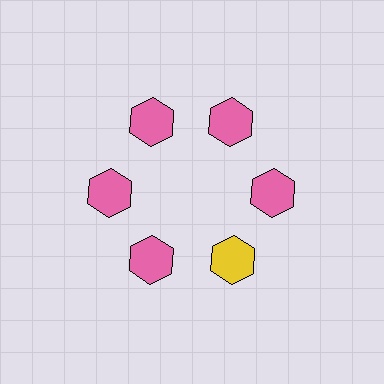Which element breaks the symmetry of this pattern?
The yellow hexagon at roughly the 5 o'clock position breaks the symmetry. All other shapes are pink hexagons.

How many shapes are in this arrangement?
There are 6 shapes arranged in a ring pattern.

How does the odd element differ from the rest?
It has a different color: yellow instead of pink.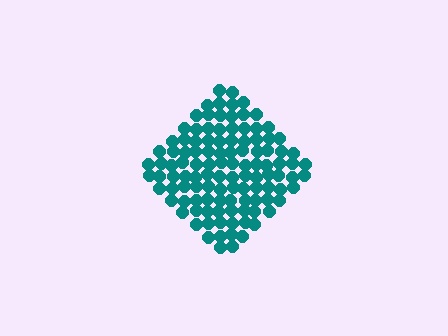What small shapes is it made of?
It is made of small circles.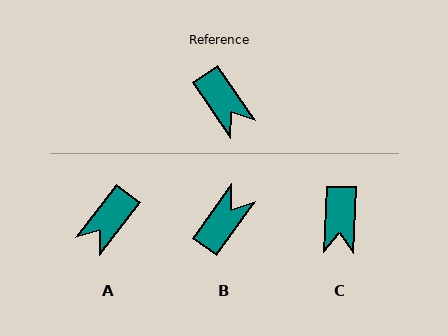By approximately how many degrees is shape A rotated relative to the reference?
Approximately 72 degrees clockwise.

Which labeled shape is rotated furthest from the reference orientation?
B, about 110 degrees away.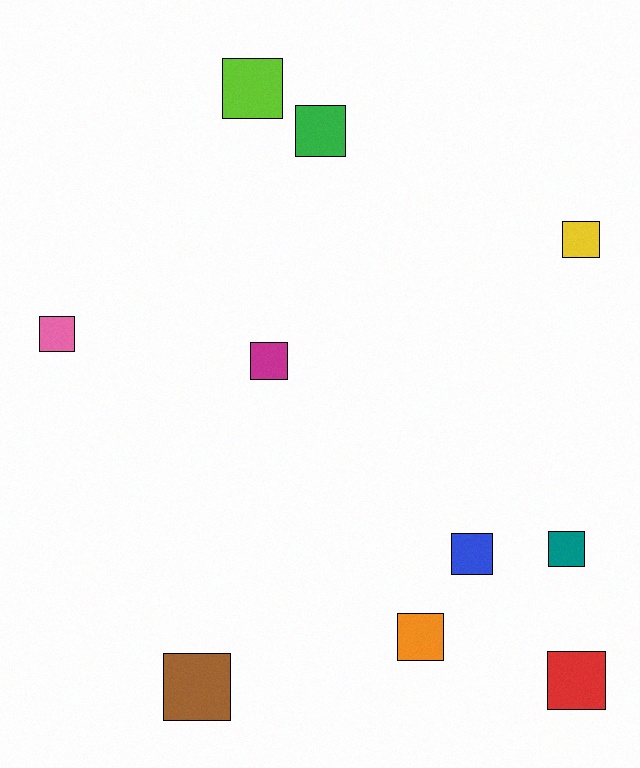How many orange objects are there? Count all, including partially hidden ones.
There is 1 orange object.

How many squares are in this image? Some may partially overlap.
There are 10 squares.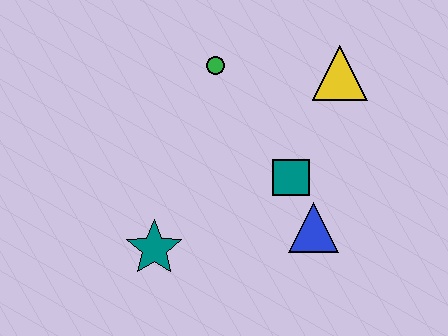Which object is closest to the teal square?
The blue triangle is closest to the teal square.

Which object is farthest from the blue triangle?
The green circle is farthest from the blue triangle.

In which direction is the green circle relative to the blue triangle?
The green circle is above the blue triangle.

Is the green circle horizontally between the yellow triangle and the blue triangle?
No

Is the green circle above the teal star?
Yes